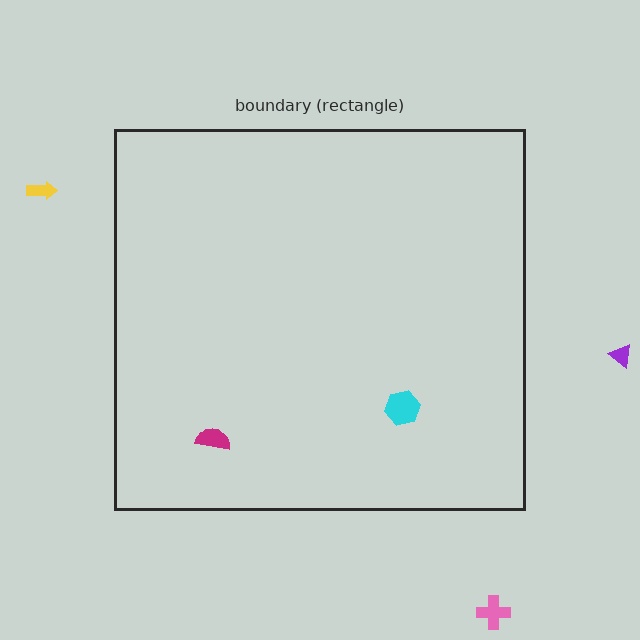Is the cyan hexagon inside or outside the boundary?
Inside.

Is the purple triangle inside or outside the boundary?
Outside.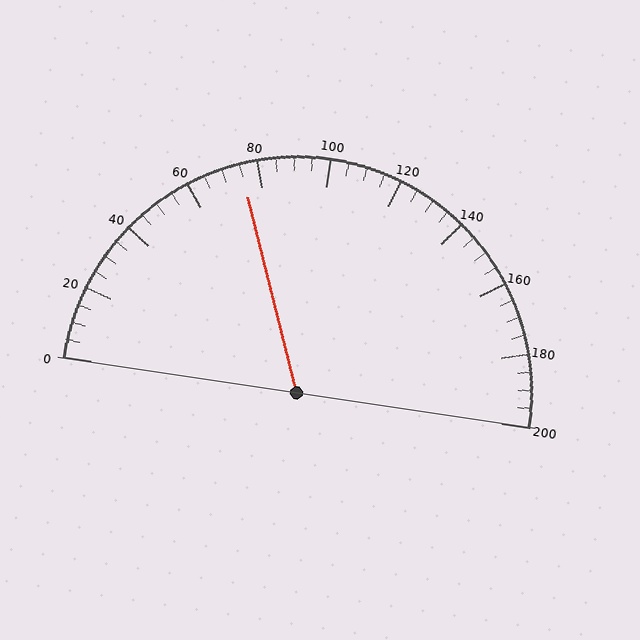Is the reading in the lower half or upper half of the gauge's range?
The reading is in the lower half of the range (0 to 200).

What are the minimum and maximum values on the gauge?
The gauge ranges from 0 to 200.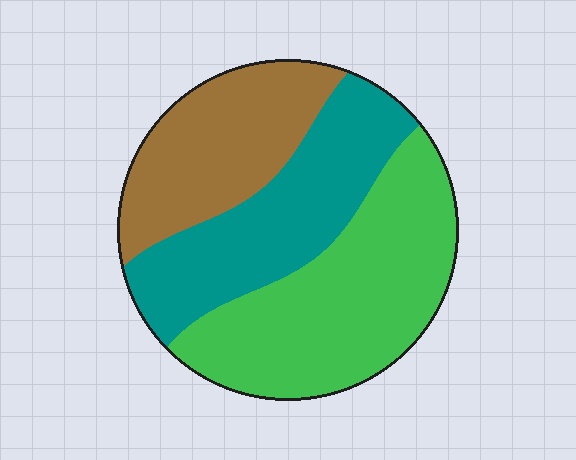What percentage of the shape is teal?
Teal takes up about one third (1/3) of the shape.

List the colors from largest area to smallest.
From largest to smallest: green, teal, brown.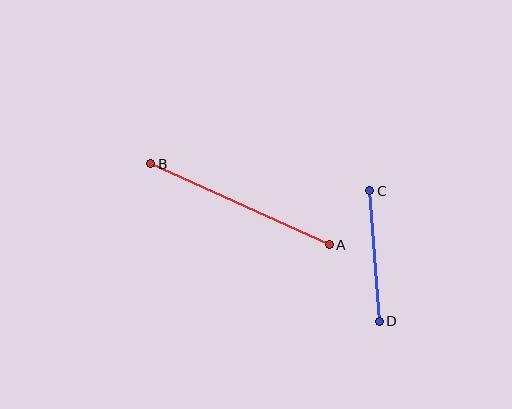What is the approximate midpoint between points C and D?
The midpoint is at approximately (375, 256) pixels.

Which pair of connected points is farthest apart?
Points A and B are farthest apart.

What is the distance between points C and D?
The distance is approximately 131 pixels.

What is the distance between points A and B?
The distance is approximately 196 pixels.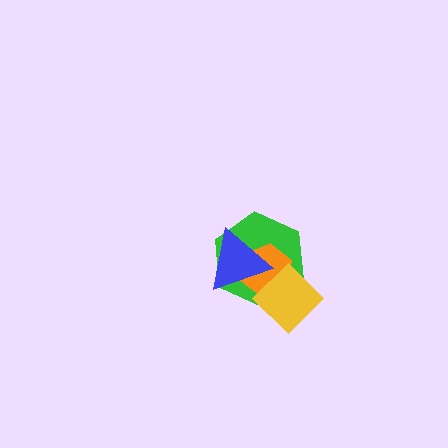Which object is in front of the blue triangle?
The yellow diamond is in front of the blue triangle.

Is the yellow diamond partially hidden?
No, no other shape covers it.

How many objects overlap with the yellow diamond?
3 objects overlap with the yellow diamond.